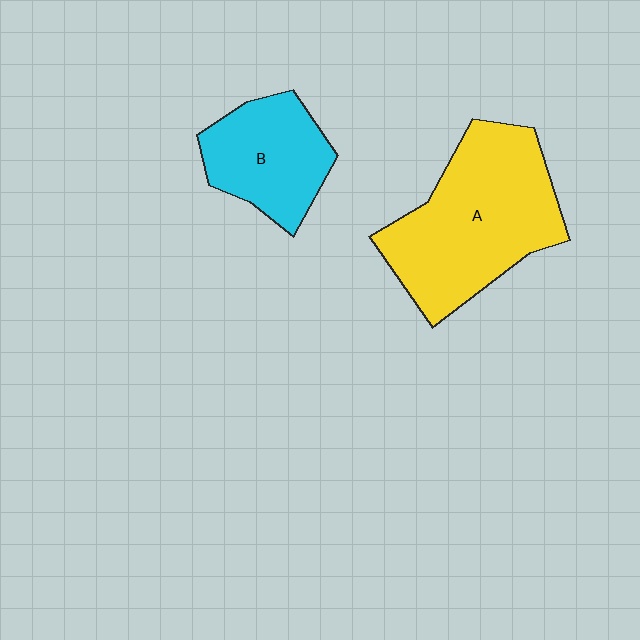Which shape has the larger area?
Shape A (yellow).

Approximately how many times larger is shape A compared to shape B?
Approximately 1.8 times.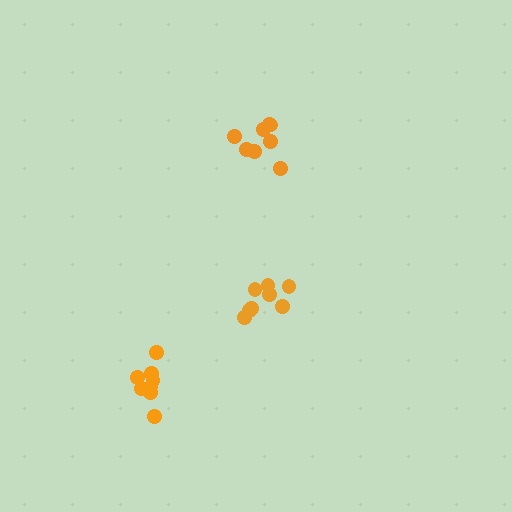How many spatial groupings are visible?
There are 3 spatial groupings.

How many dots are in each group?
Group 1: 8 dots, Group 2: 8 dots, Group 3: 8 dots (24 total).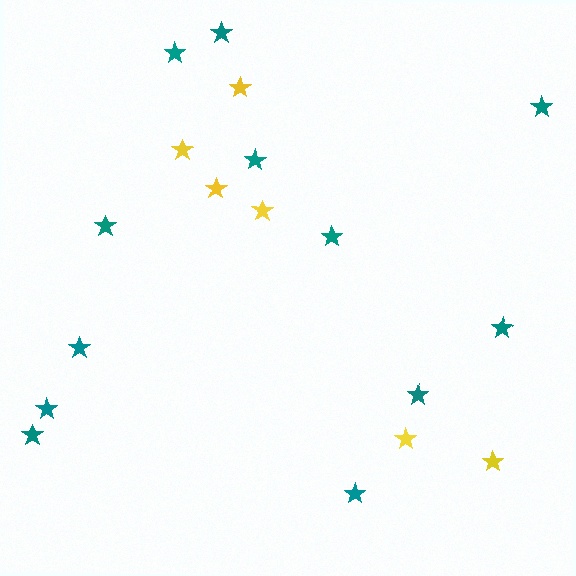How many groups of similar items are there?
There are 2 groups: one group of teal stars (12) and one group of yellow stars (6).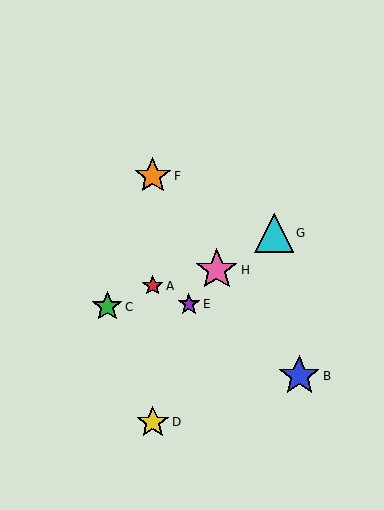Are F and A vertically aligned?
Yes, both are at x≈153.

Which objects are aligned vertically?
Objects A, D, F are aligned vertically.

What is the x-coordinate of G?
Object G is at x≈274.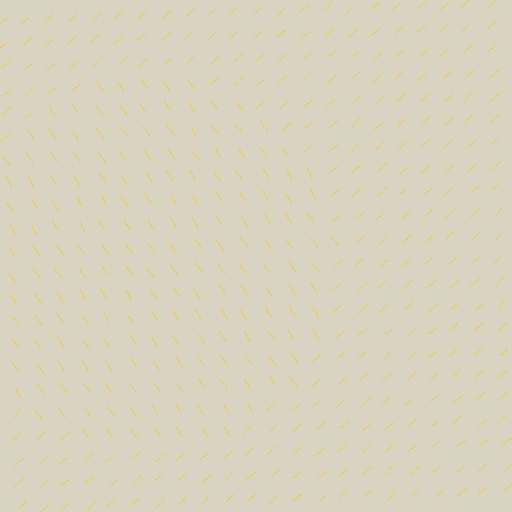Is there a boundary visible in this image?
Yes, there is a texture boundary formed by a change in line orientation.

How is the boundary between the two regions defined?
The boundary is defined purely by a change in line orientation (approximately 81 degrees difference). All lines are the same color and thickness.